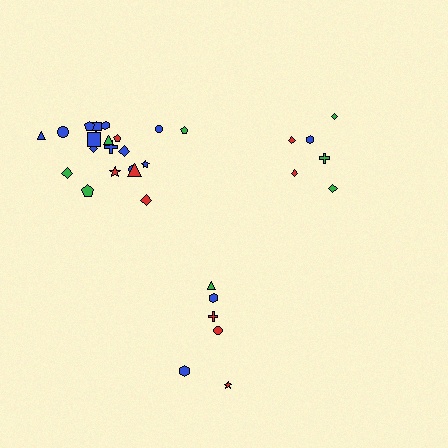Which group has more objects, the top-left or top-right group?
The top-left group.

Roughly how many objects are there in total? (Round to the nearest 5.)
Roughly 35 objects in total.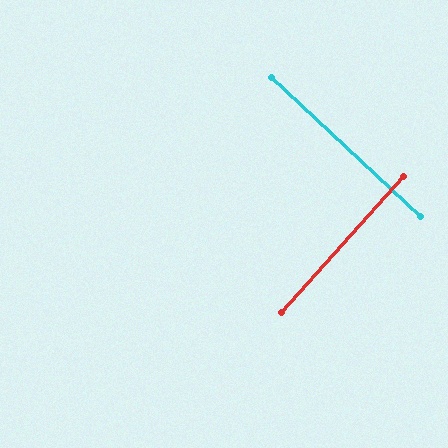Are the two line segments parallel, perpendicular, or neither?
Perpendicular — they meet at approximately 89°.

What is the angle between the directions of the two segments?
Approximately 89 degrees.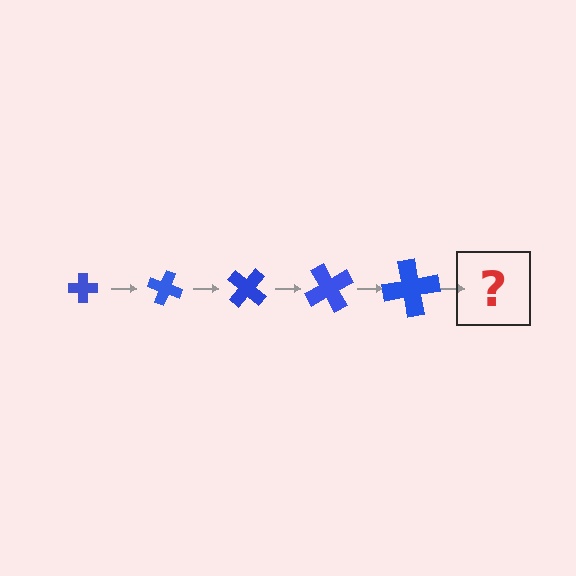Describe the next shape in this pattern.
It should be a cross, larger than the previous one and rotated 100 degrees from the start.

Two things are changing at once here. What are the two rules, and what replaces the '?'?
The two rules are that the cross grows larger each step and it rotates 20 degrees each step. The '?' should be a cross, larger than the previous one and rotated 100 degrees from the start.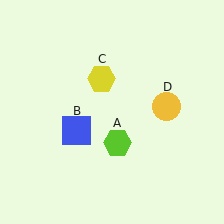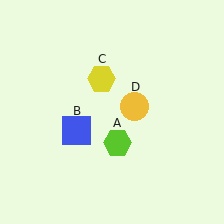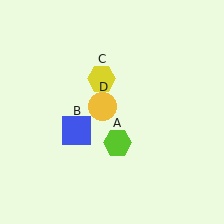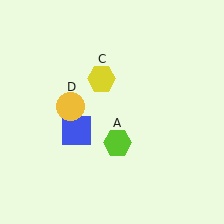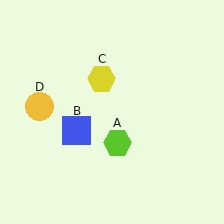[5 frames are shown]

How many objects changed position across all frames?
1 object changed position: yellow circle (object D).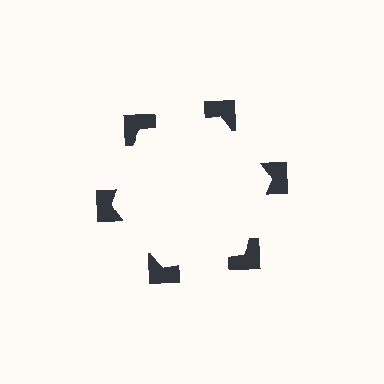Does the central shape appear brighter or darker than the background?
It typically appears slightly brighter than the background, even though no actual brightness change is drawn.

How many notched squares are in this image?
There are 6 — one at each vertex of the illusory hexagon.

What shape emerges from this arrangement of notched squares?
An illusory hexagon — its edges are inferred from the aligned wedge cuts in the notched squares, not physically drawn.